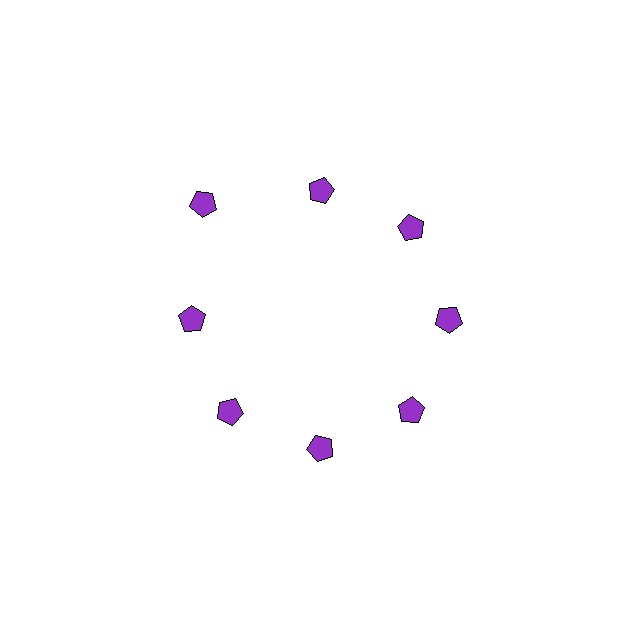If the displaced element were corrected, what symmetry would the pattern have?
It would have 8-fold rotational symmetry — the pattern would map onto itself every 45 degrees.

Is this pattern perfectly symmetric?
No. The 8 purple pentagons are arranged in a ring, but one element near the 10 o'clock position is pushed outward from the center, breaking the 8-fold rotational symmetry.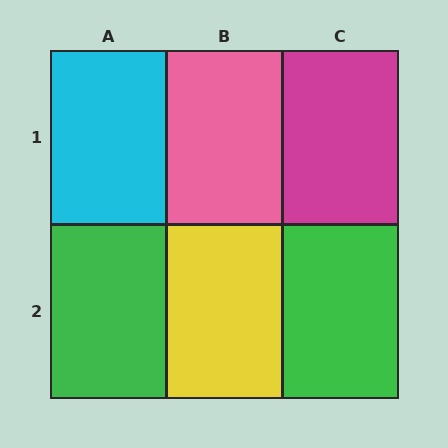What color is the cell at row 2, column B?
Yellow.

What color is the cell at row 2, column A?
Green.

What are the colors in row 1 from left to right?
Cyan, pink, magenta.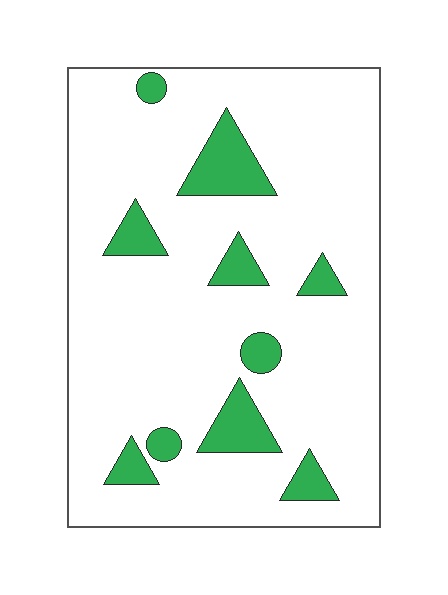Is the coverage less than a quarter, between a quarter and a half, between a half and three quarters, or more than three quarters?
Less than a quarter.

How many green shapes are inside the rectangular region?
10.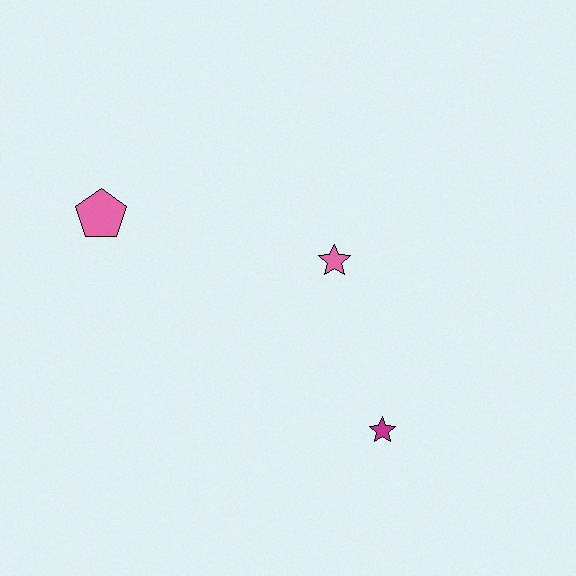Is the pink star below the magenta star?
No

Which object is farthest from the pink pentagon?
The magenta star is farthest from the pink pentagon.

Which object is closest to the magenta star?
The pink star is closest to the magenta star.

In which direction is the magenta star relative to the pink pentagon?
The magenta star is to the right of the pink pentagon.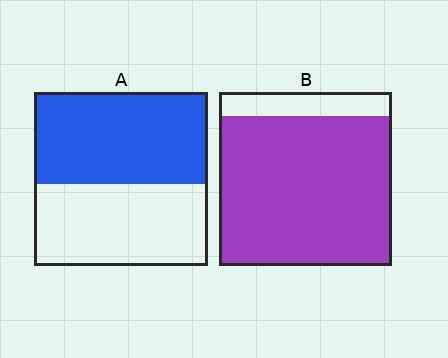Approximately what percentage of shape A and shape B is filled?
A is approximately 55% and B is approximately 85%.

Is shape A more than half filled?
Roughly half.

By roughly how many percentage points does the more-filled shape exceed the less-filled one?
By roughly 35 percentage points (B over A).